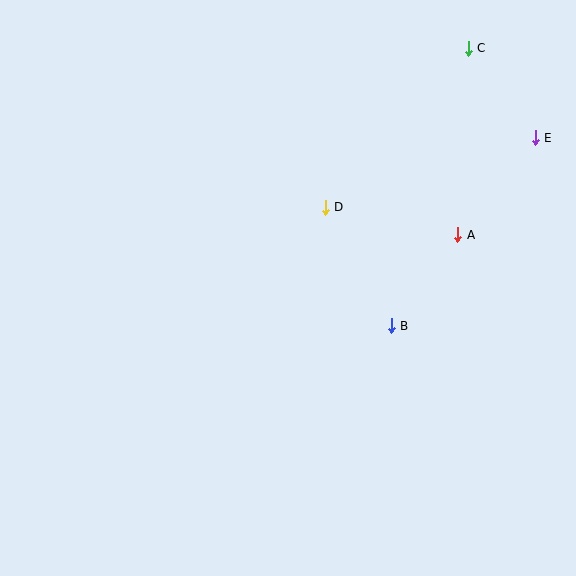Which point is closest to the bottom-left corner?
Point B is closest to the bottom-left corner.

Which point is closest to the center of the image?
Point D at (325, 207) is closest to the center.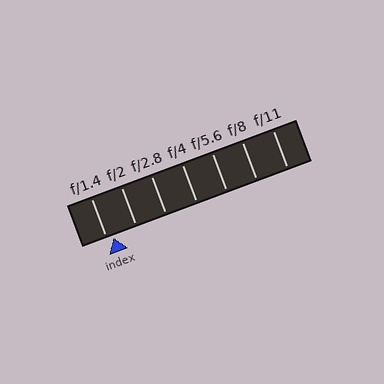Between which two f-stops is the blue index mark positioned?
The index mark is between f/1.4 and f/2.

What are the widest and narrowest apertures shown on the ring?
The widest aperture shown is f/1.4 and the narrowest is f/11.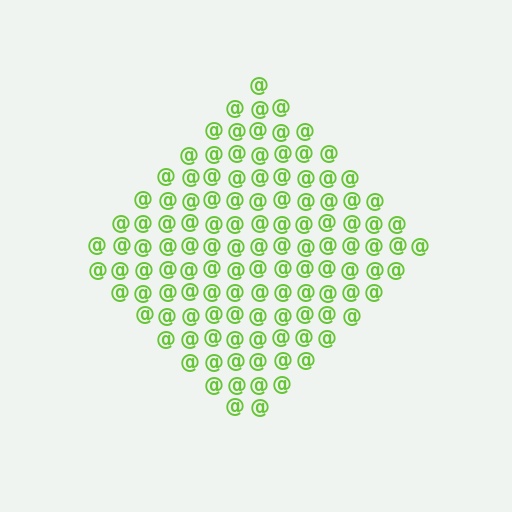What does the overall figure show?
The overall figure shows a diamond.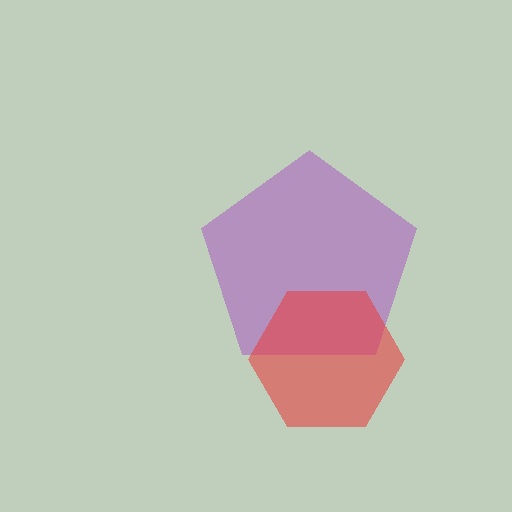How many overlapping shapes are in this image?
There are 2 overlapping shapes in the image.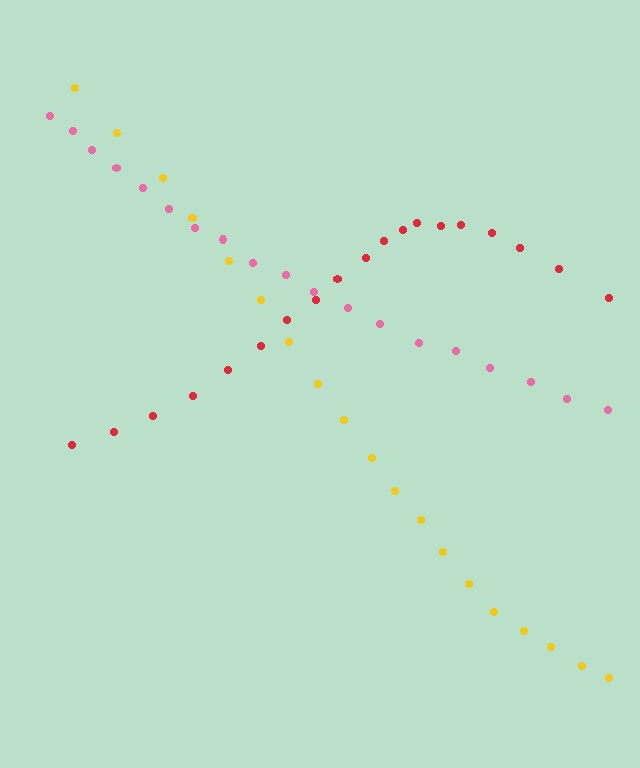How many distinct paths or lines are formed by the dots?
There are 3 distinct paths.